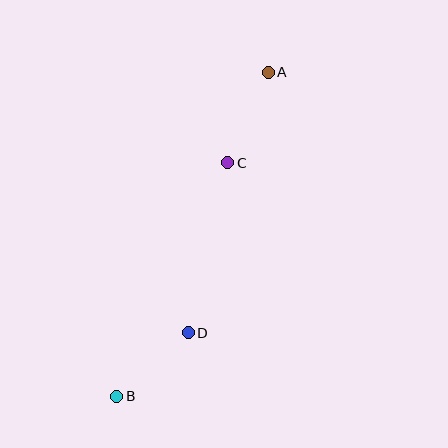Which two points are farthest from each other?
Points A and B are farthest from each other.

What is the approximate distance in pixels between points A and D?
The distance between A and D is approximately 273 pixels.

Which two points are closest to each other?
Points B and D are closest to each other.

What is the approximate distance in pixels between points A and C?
The distance between A and C is approximately 99 pixels.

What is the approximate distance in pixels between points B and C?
The distance between B and C is approximately 258 pixels.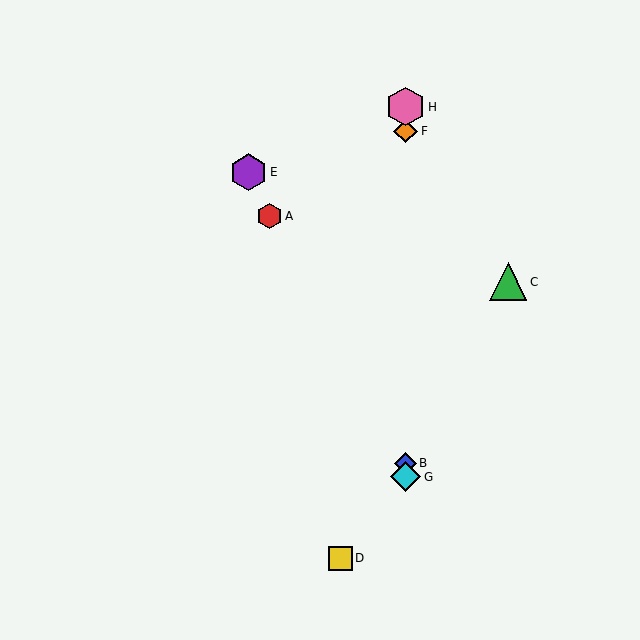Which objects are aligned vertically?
Objects B, F, G, H are aligned vertically.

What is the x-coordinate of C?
Object C is at x≈508.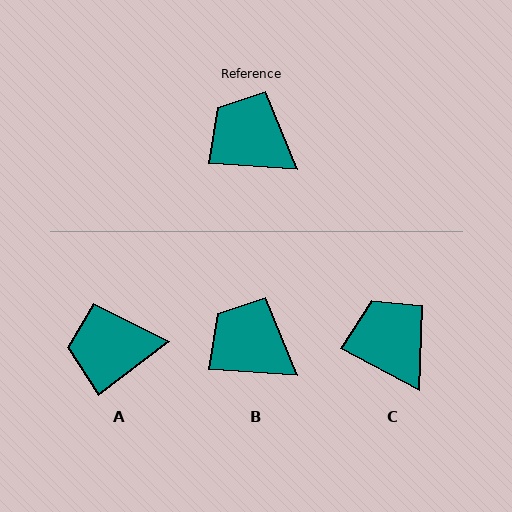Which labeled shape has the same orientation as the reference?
B.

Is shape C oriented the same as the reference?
No, it is off by about 24 degrees.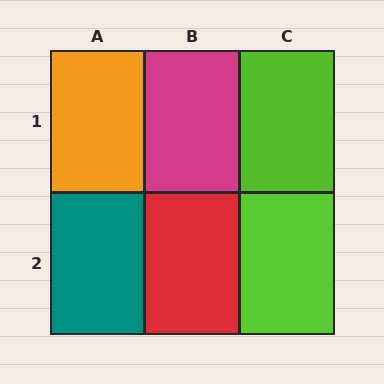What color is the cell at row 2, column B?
Red.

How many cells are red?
1 cell is red.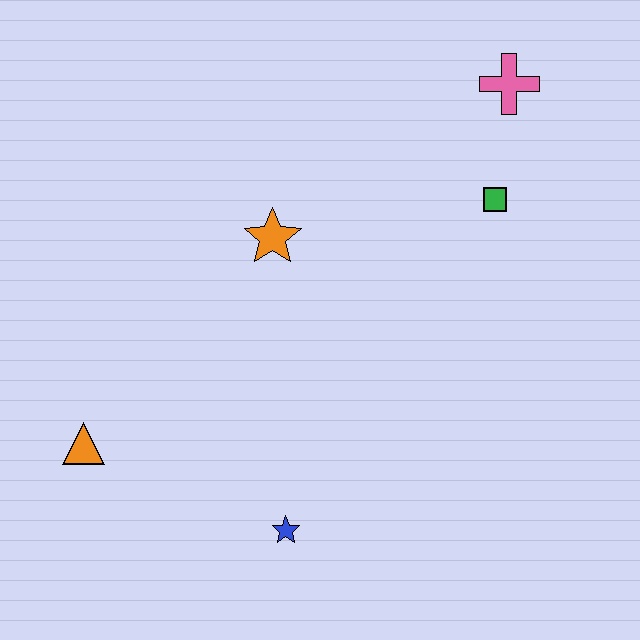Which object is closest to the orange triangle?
The blue star is closest to the orange triangle.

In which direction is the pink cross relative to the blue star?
The pink cross is above the blue star.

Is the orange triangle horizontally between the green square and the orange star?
No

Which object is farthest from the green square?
The orange triangle is farthest from the green square.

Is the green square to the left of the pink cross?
Yes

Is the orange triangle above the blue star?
Yes